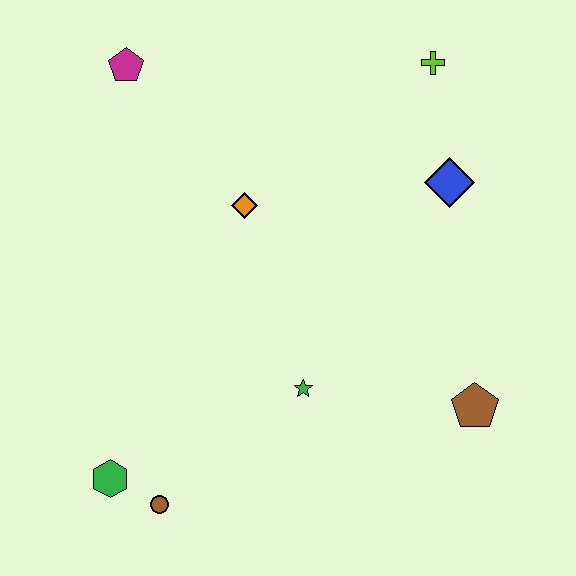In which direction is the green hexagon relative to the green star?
The green hexagon is to the left of the green star.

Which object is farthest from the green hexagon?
The lime cross is farthest from the green hexagon.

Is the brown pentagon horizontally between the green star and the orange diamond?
No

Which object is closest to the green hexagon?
The brown circle is closest to the green hexagon.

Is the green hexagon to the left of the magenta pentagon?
Yes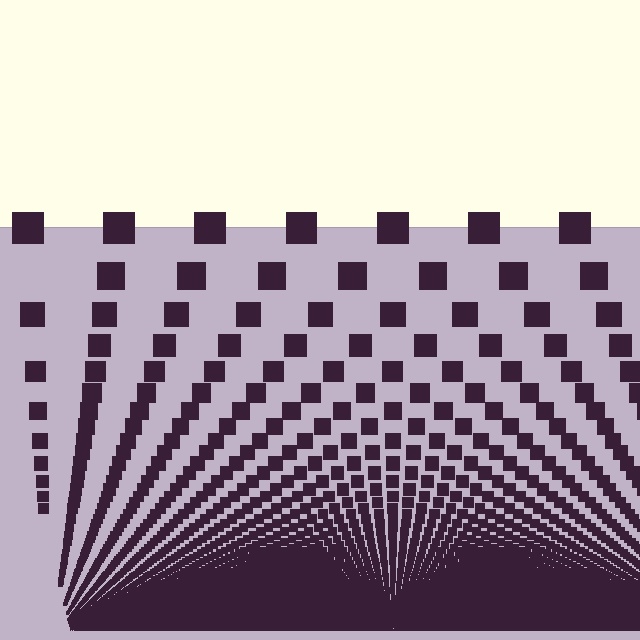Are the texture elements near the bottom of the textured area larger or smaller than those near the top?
Smaller. The gradient is inverted — elements near the bottom are smaller and denser.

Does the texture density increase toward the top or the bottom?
Density increases toward the bottom.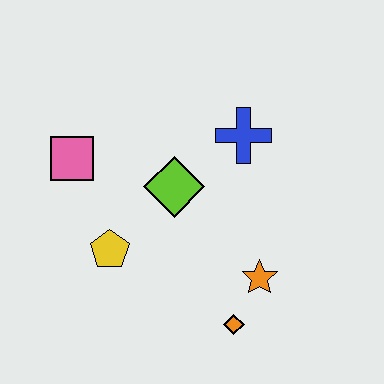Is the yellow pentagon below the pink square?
Yes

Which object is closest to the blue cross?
The lime diamond is closest to the blue cross.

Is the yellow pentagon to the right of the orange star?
No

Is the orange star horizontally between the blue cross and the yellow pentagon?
No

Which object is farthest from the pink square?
The orange diamond is farthest from the pink square.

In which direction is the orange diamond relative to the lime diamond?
The orange diamond is below the lime diamond.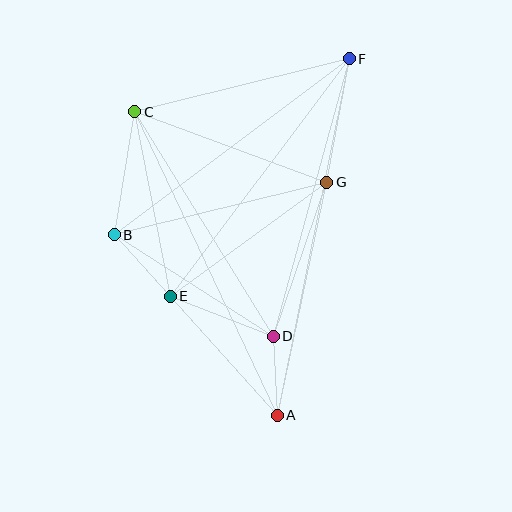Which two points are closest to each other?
Points A and D are closest to each other.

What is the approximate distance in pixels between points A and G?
The distance between A and G is approximately 238 pixels.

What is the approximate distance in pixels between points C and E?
The distance between C and E is approximately 188 pixels.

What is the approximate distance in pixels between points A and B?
The distance between A and B is approximately 243 pixels.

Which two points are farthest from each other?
Points A and F are farthest from each other.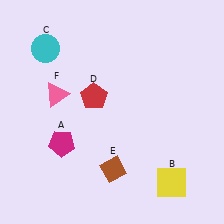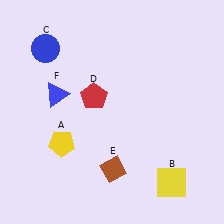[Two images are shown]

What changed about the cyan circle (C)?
In Image 1, C is cyan. In Image 2, it changed to blue.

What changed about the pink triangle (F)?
In Image 1, F is pink. In Image 2, it changed to blue.